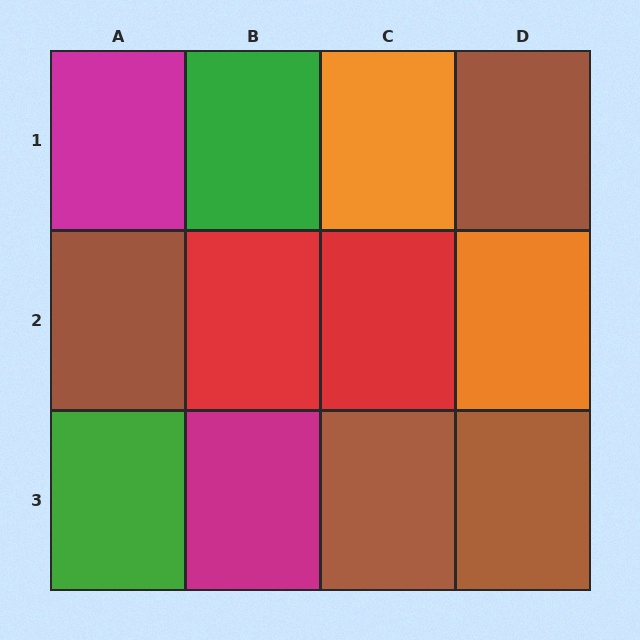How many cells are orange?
2 cells are orange.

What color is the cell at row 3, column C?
Brown.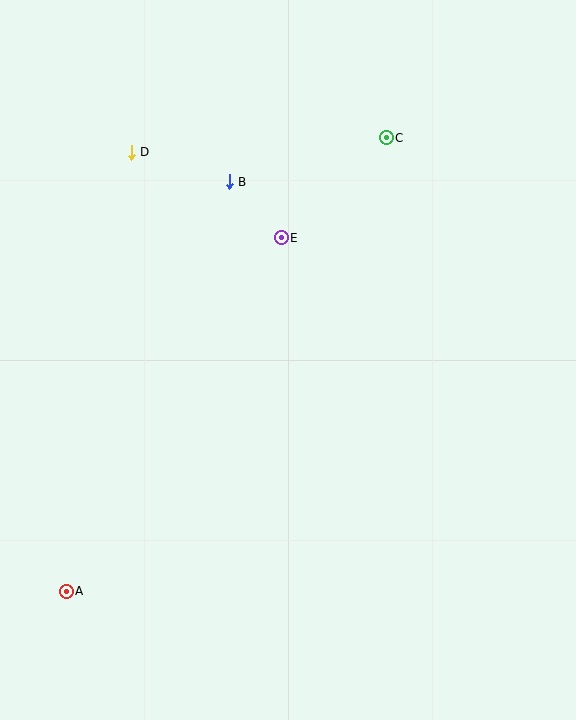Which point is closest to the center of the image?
Point E at (281, 238) is closest to the center.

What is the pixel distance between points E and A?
The distance between E and A is 414 pixels.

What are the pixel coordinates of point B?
Point B is at (229, 182).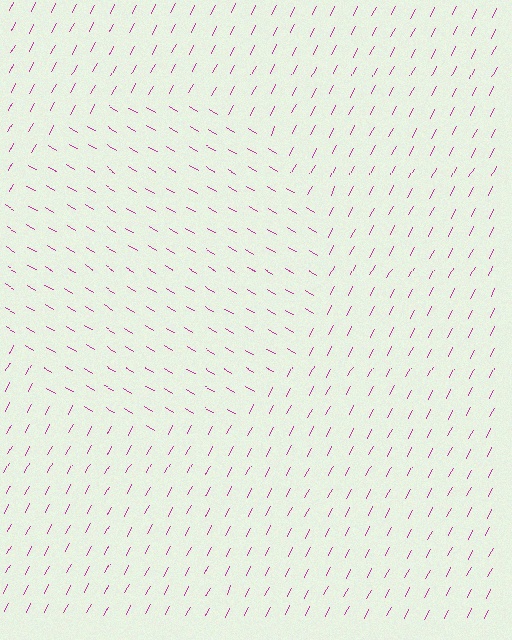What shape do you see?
I see a circle.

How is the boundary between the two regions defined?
The boundary is defined purely by a change in line orientation (approximately 87 degrees difference). All lines are the same color and thickness.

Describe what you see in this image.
The image is filled with small magenta line segments. A circle region in the image has lines oriented differently from the surrounding lines, creating a visible texture boundary.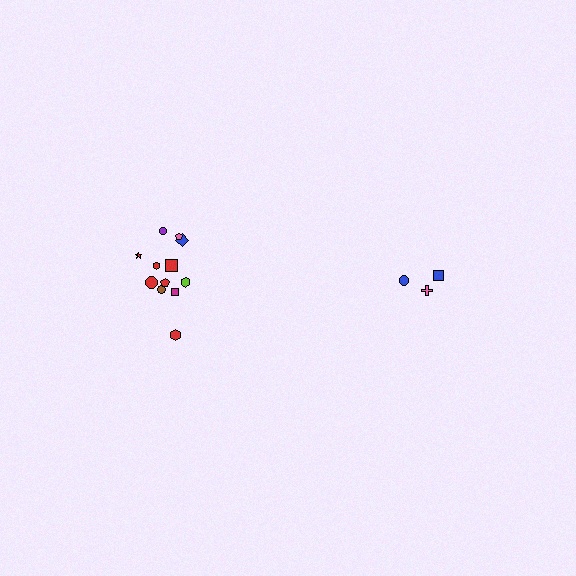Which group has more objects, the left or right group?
The left group.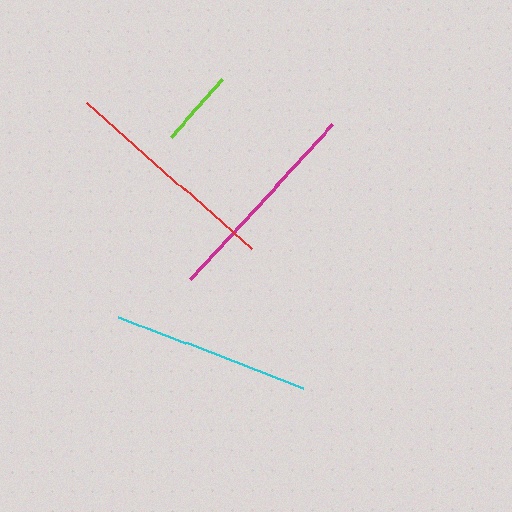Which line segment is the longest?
The red line is the longest at approximately 220 pixels.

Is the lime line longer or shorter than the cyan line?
The cyan line is longer than the lime line.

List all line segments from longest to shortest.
From longest to shortest: red, magenta, cyan, lime.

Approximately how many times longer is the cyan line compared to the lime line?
The cyan line is approximately 2.6 times the length of the lime line.